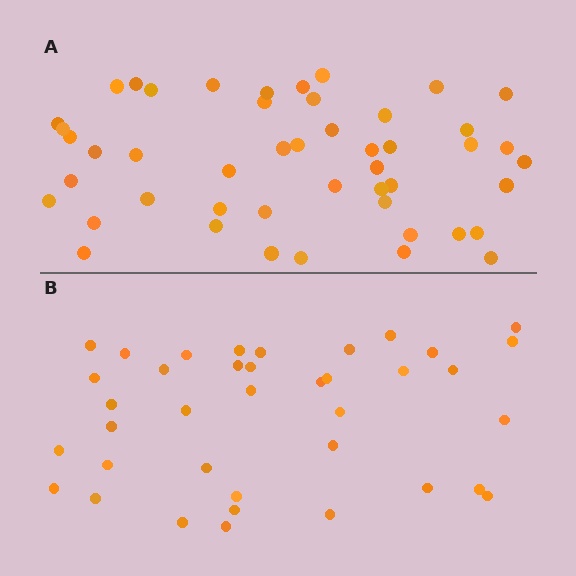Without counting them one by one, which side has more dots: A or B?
Region A (the top region) has more dots.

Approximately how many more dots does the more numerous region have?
Region A has roughly 10 or so more dots than region B.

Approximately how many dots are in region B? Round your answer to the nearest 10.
About 40 dots. (The exact count is 38, which rounds to 40.)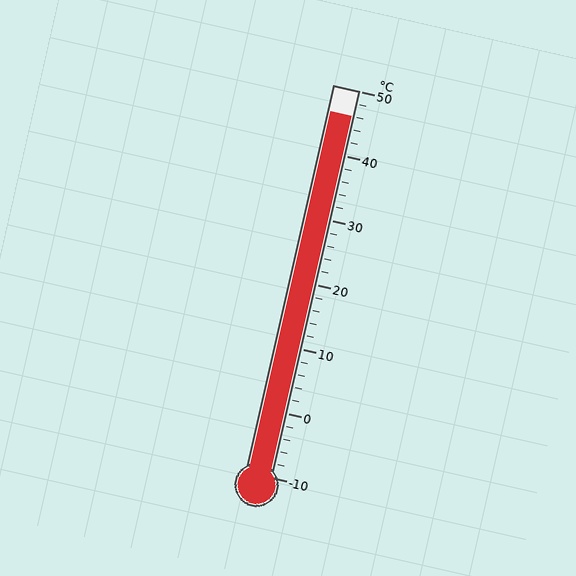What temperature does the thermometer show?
The thermometer shows approximately 46°C.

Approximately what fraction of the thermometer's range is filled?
The thermometer is filled to approximately 95% of its range.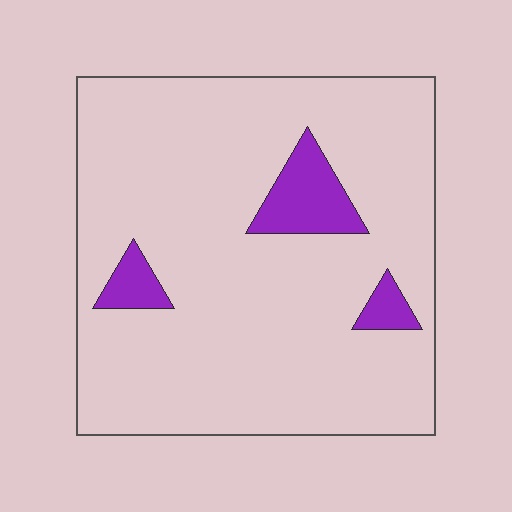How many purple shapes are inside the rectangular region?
3.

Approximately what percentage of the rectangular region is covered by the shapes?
Approximately 10%.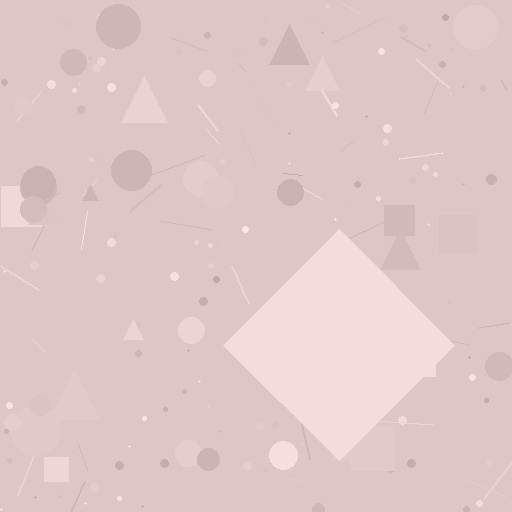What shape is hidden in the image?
A diamond is hidden in the image.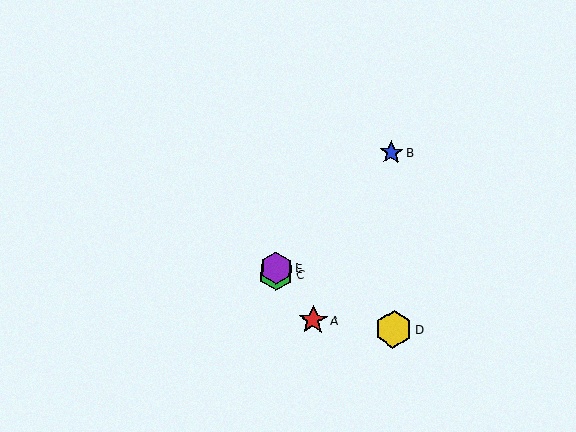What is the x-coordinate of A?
Object A is at x≈313.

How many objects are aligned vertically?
2 objects (C, E) are aligned vertically.